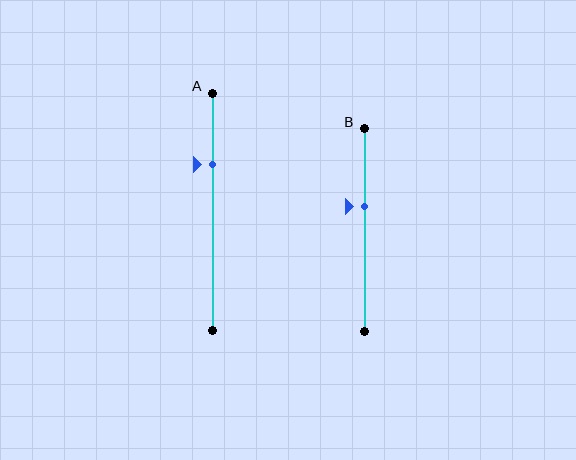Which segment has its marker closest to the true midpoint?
Segment B has its marker closest to the true midpoint.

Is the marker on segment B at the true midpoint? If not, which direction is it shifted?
No, the marker on segment B is shifted upward by about 12% of the segment length.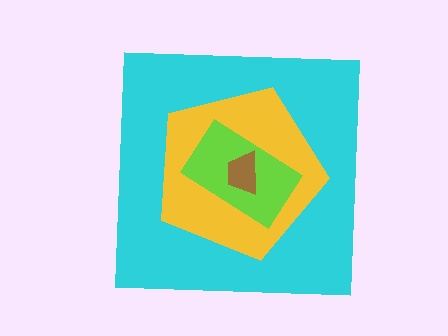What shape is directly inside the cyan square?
The yellow pentagon.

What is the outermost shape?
The cyan square.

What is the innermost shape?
The brown trapezoid.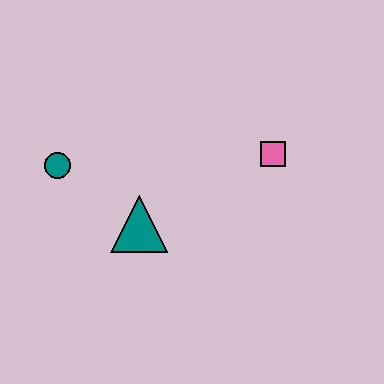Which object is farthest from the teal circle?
The pink square is farthest from the teal circle.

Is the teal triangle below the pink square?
Yes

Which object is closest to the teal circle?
The teal triangle is closest to the teal circle.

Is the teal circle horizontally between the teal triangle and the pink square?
No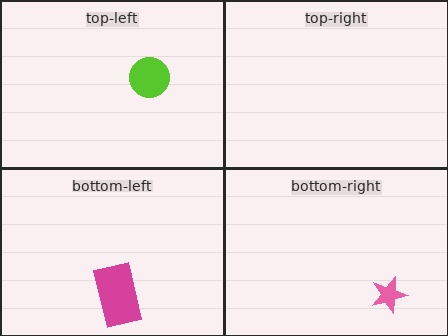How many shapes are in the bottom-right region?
1.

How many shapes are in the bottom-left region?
1.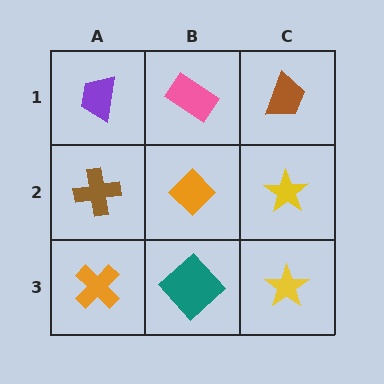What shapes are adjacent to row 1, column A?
A brown cross (row 2, column A), a pink rectangle (row 1, column B).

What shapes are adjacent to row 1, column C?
A yellow star (row 2, column C), a pink rectangle (row 1, column B).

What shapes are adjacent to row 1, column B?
An orange diamond (row 2, column B), a purple trapezoid (row 1, column A), a brown trapezoid (row 1, column C).